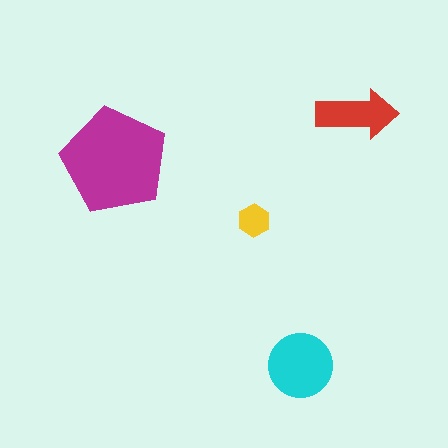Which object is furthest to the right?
The red arrow is rightmost.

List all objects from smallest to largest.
The yellow hexagon, the red arrow, the cyan circle, the magenta pentagon.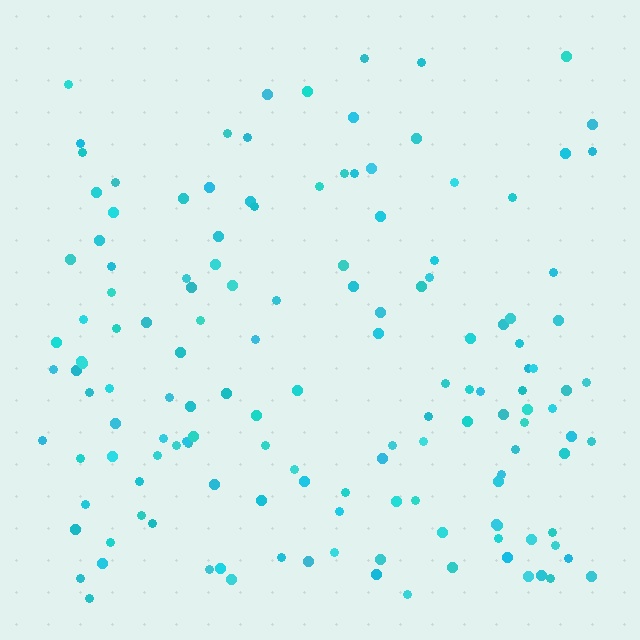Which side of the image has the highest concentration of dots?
The bottom.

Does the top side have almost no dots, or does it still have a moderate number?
Still a moderate number, just noticeably fewer than the bottom.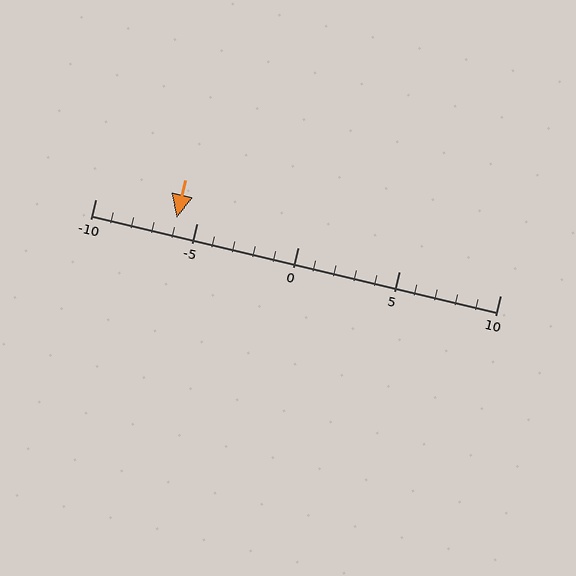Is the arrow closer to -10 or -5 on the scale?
The arrow is closer to -5.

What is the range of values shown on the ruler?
The ruler shows values from -10 to 10.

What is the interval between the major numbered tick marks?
The major tick marks are spaced 5 units apart.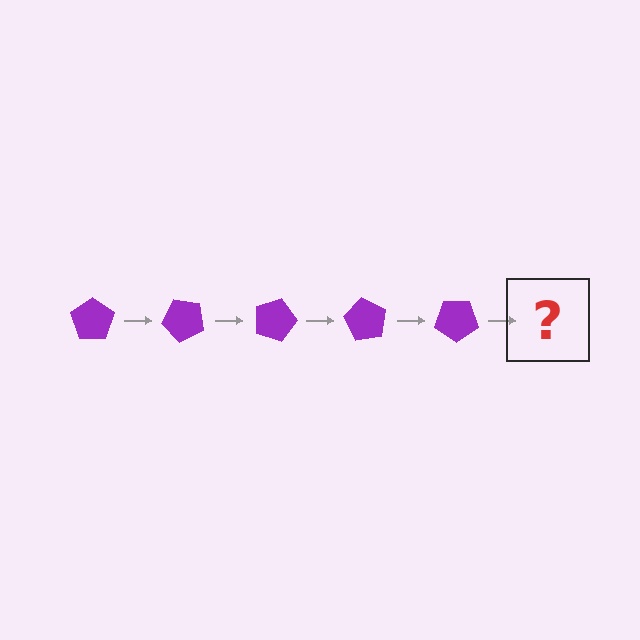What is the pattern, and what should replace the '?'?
The pattern is that the pentagon rotates 45 degrees each step. The '?' should be a purple pentagon rotated 225 degrees.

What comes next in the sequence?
The next element should be a purple pentagon rotated 225 degrees.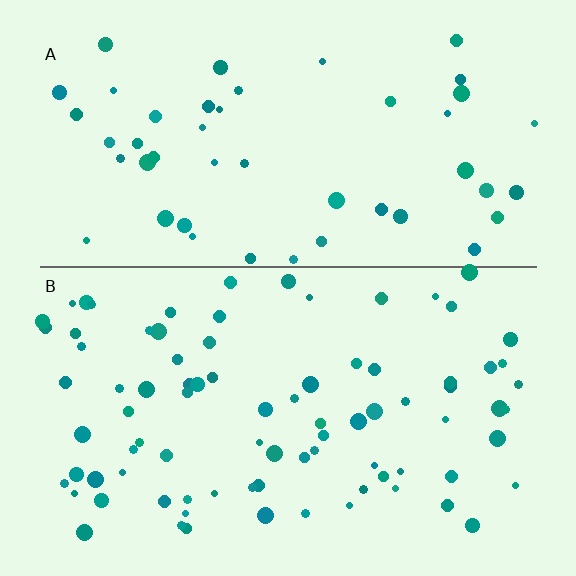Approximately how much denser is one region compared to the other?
Approximately 1.8× — region B over region A.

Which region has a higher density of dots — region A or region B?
B (the bottom).